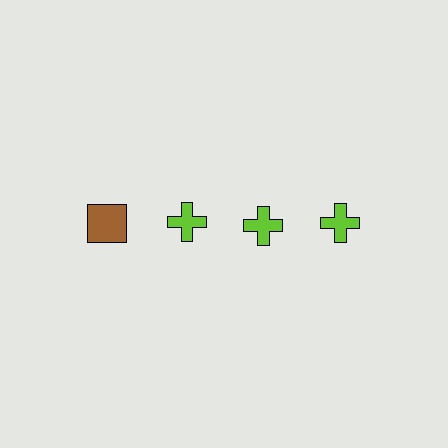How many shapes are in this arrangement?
There are 4 shapes arranged in a grid pattern.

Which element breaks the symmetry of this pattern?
The brown square in the top row, leftmost column breaks the symmetry. All other shapes are lime crosses.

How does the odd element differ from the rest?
It differs in both color (brown instead of lime) and shape (square instead of cross).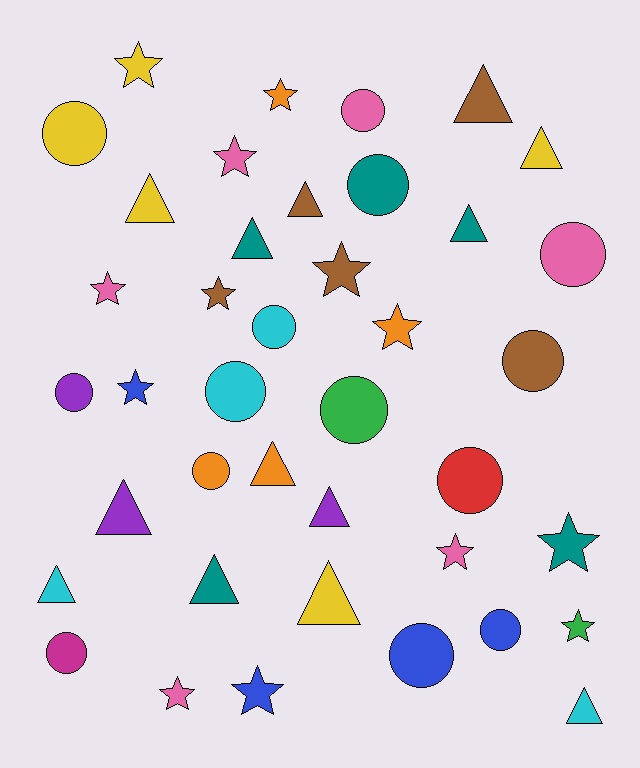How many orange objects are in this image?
There are 4 orange objects.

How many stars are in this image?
There are 13 stars.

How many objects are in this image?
There are 40 objects.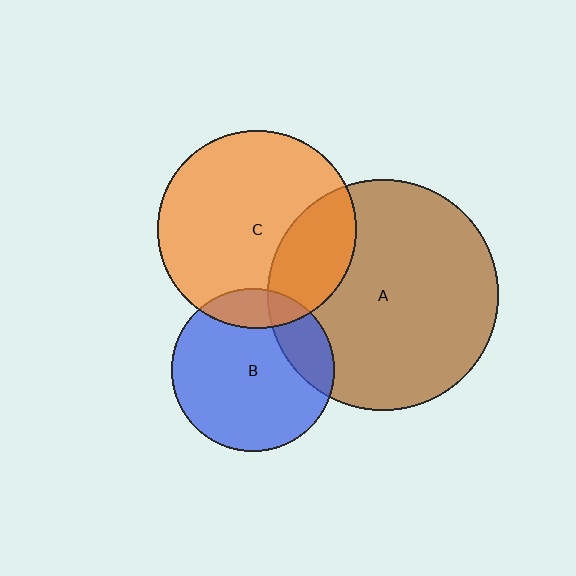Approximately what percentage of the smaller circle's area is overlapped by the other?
Approximately 25%.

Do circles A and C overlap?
Yes.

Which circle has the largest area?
Circle A (brown).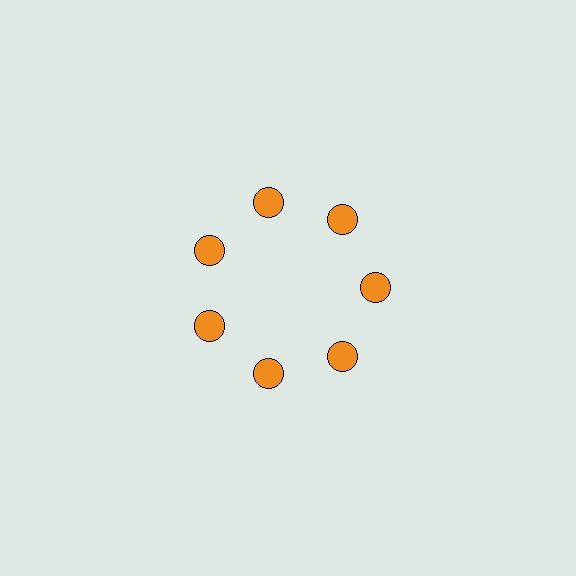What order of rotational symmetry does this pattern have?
This pattern has 7-fold rotational symmetry.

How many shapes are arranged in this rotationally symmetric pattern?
There are 7 shapes, arranged in 7 groups of 1.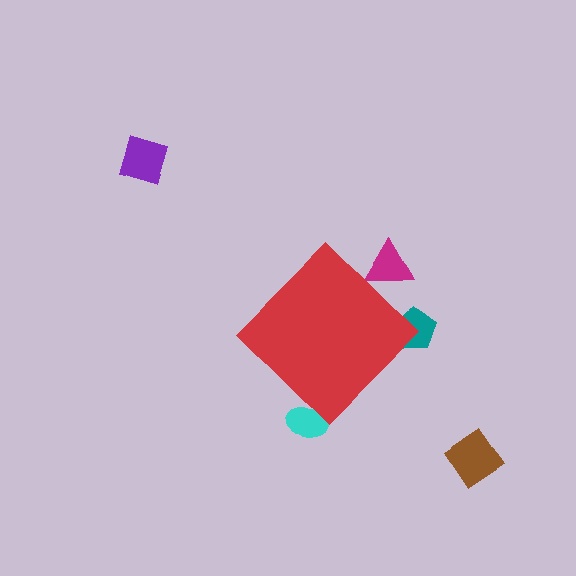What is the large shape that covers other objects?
A red diamond.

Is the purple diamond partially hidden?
No, the purple diamond is fully visible.